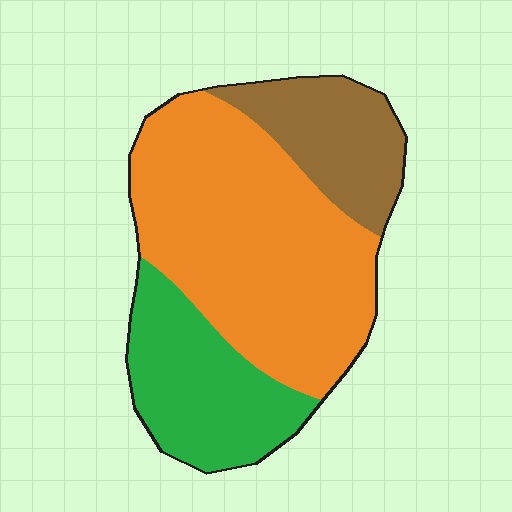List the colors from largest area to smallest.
From largest to smallest: orange, green, brown.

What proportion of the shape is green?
Green covers 25% of the shape.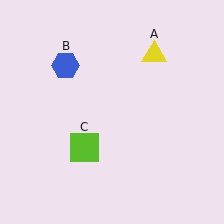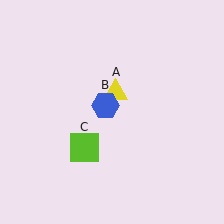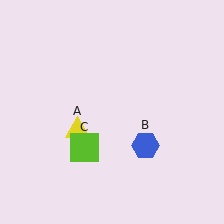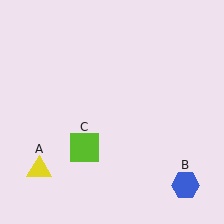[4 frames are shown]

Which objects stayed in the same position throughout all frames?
Lime square (object C) remained stationary.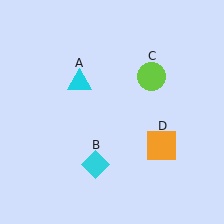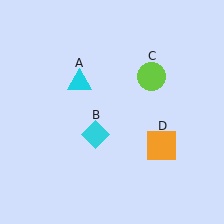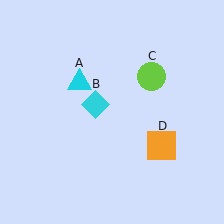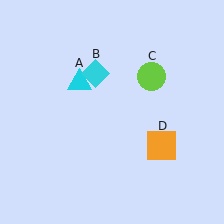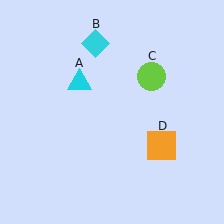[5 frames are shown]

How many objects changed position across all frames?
1 object changed position: cyan diamond (object B).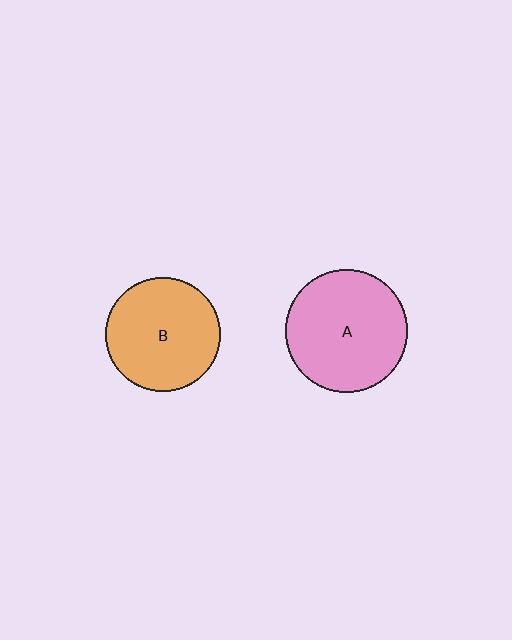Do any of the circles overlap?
No, none of the circles overlap.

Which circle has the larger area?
Circle A (pink).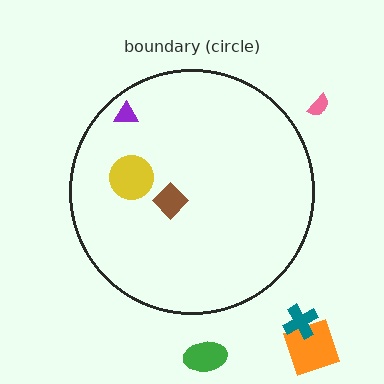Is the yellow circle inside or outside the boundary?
Inside.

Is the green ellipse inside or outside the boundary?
Outside.